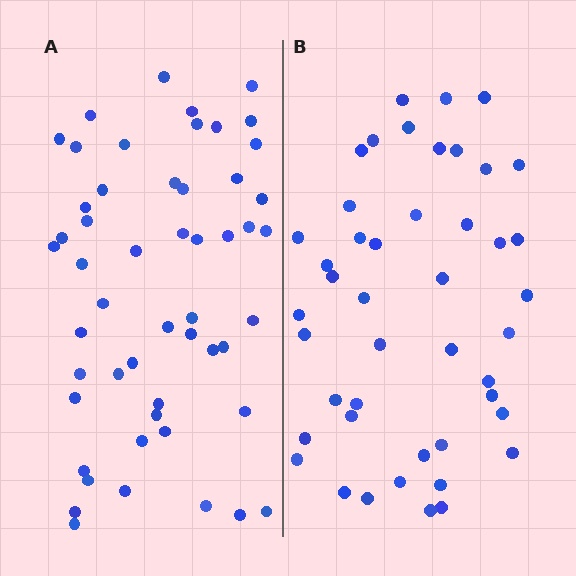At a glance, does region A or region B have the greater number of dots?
Region A (the left region) has more dots.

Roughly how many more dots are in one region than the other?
Region A has roughly 8 or so more dots than region B.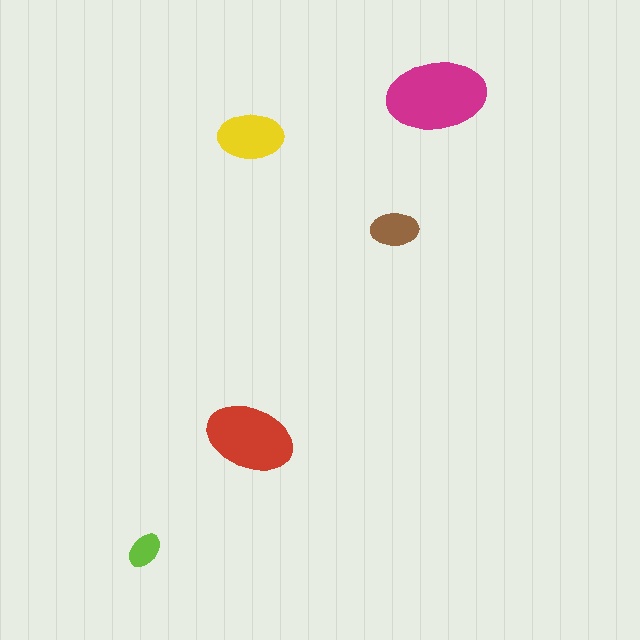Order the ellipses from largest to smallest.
the magenta one, the red one, the yellow one, the brown one, the lime one.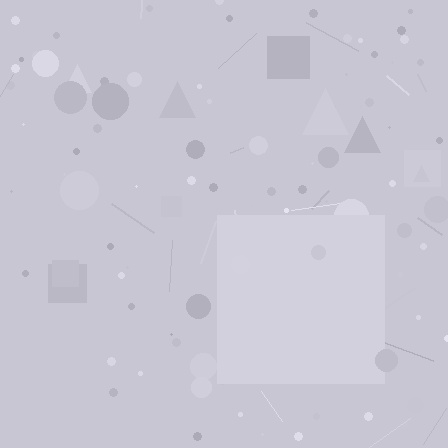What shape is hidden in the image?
A square is hidden in the image.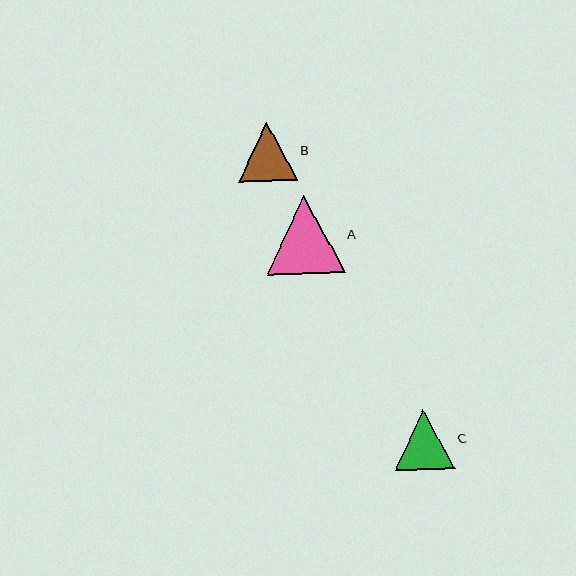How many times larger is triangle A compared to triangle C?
Triangle A is approximately 1.3 times the size of triangle C.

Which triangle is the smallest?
Triangle B is the smallest with a size of approximately 59 pixels.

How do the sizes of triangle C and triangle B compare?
Triangle C and triangle B are approximately the same size.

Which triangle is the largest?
Triangle A is the largest with a size of approximately 79 pixels.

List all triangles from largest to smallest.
From largest to smallest: A, C, B.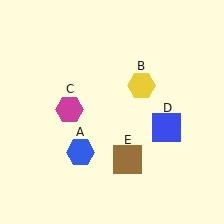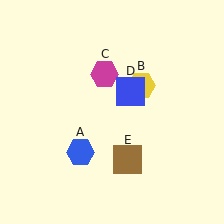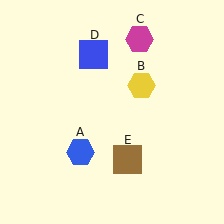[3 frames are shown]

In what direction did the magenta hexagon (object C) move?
The magenta hexagon (object C) moved up and to the right.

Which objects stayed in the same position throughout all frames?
Blue hexagon (object A) and yellow hexagon (object B) and brown square (object E) remained stationary.